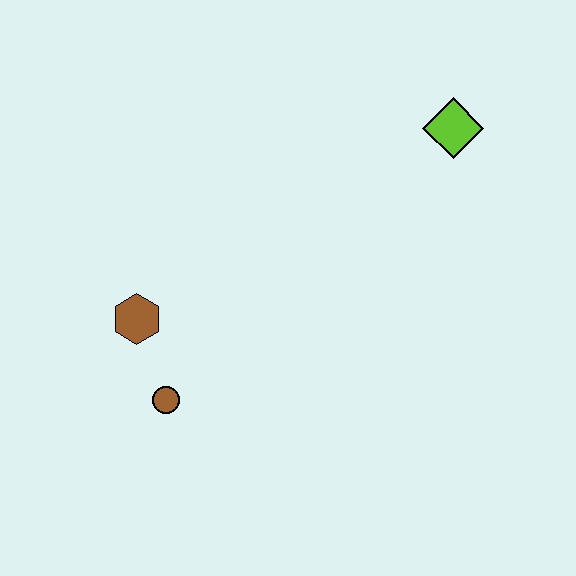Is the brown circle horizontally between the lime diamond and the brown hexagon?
Yes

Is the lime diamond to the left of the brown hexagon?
No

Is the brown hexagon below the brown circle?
No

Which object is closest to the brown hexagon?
The brown circle is closest to the brown hexagon.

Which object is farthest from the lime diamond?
The brown circle is farthest from the lime diamond.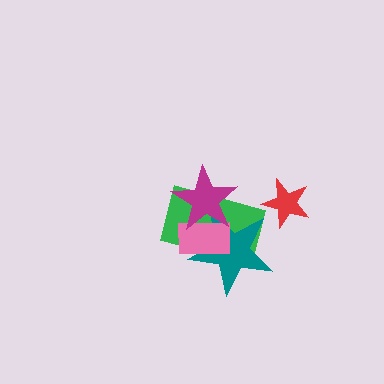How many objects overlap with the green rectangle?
3 objects overlap with the green rectangle.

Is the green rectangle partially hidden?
Yes, it is partially covered by another shape.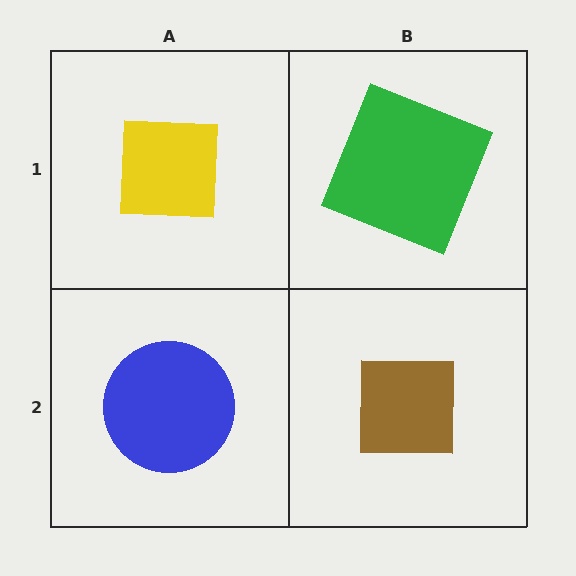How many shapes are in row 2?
2 shapes.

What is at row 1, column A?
A yellow square.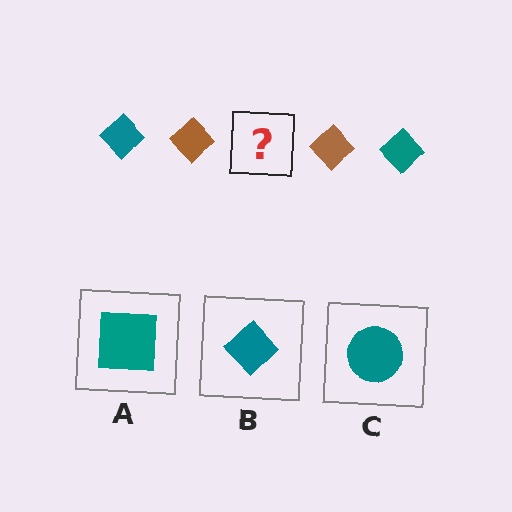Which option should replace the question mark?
Option B.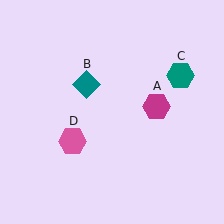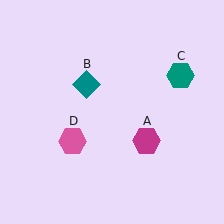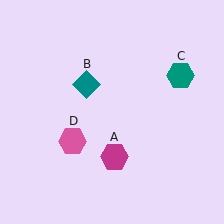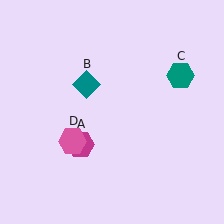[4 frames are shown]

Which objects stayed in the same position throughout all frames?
Teal diamond (object B) and teal hexagon (object C) and pink hexagon (object D) remained stationary.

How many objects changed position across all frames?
1 object changed position: magenta hexagon (object A).